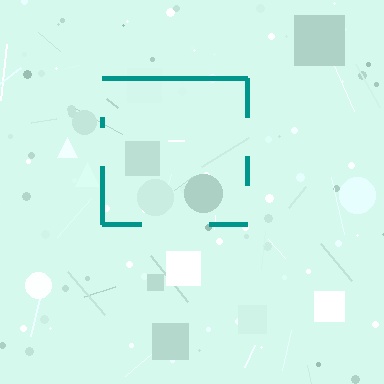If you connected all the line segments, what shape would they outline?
They would outline a square.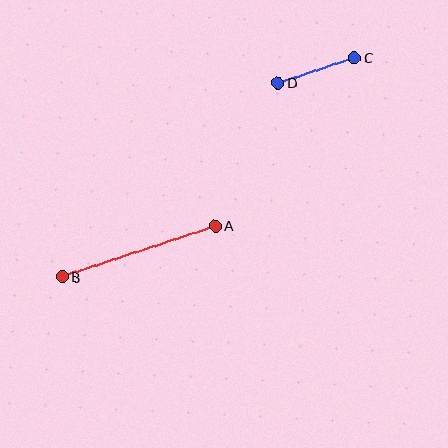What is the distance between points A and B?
The distance is approximately 161 pixels.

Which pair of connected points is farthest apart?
Points A and B are farthest apart.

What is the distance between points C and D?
The distance is approximately 80 pixels.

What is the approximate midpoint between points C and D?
The midpoint is at approximately (316, 70) pixels.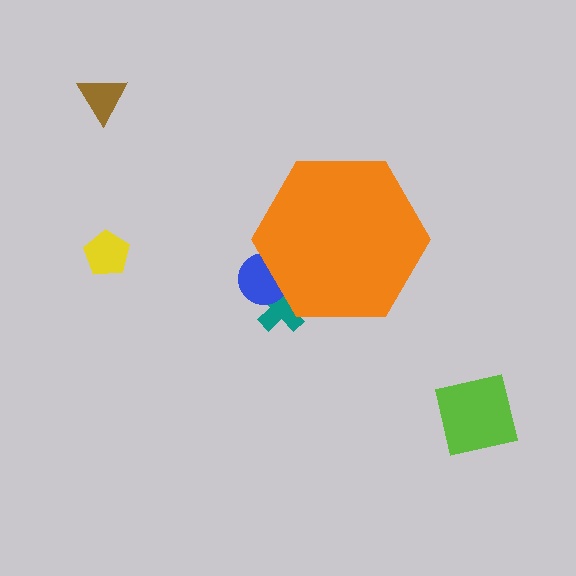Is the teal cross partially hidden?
Yes, the teal cross is partially hidden behind the orange hexagon.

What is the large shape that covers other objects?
An orange hexagon.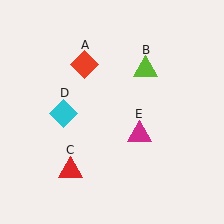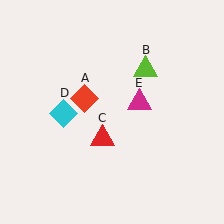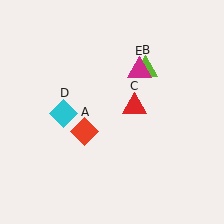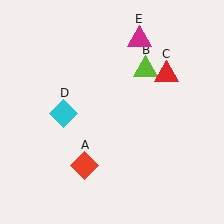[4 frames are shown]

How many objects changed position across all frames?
3 objects changed position: red diamond (object A), red triangle (object C), magenta triangle (object E).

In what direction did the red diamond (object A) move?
The red diamond (object A) moved down.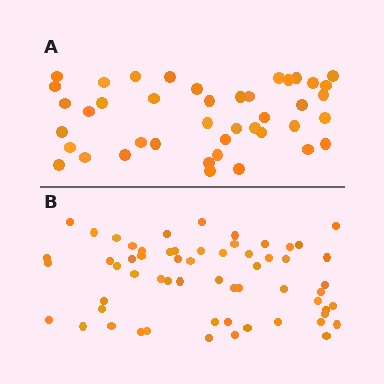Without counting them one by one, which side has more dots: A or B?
Region B (the bottom region) has more dots.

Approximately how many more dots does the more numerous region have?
Region B has approximately 20 more dots than region A.